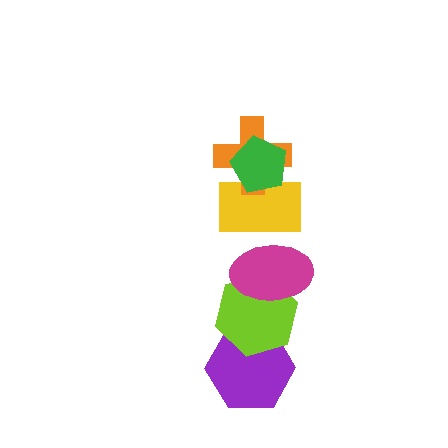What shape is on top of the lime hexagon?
The magenta ellipse is on top of the lime hexagon.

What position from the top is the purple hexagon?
The purple hexagon is 6th from the top.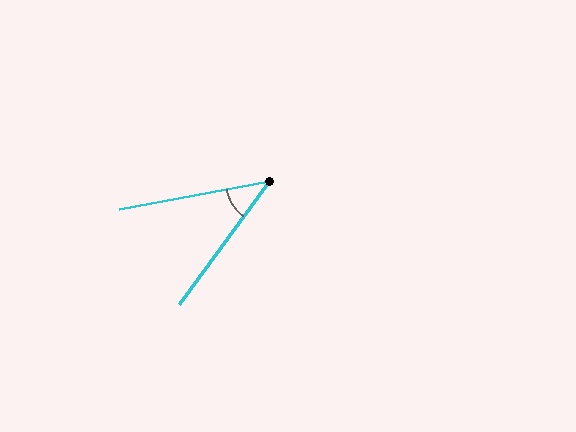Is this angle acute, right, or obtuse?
It is acute.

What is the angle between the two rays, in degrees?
Approximately 43 degrees.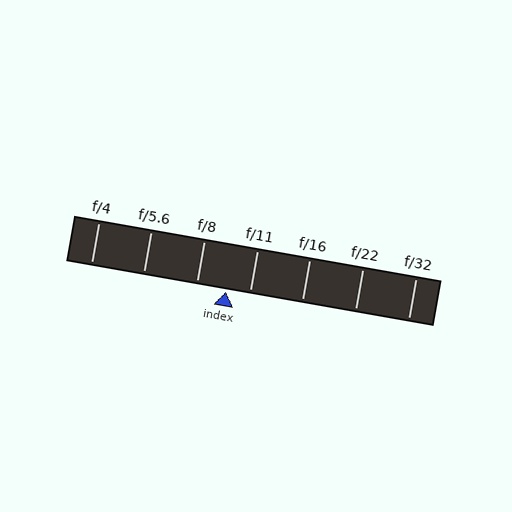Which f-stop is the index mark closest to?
The index mark is closest to f/11.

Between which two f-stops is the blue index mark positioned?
The index mark is between f/8 and f/11.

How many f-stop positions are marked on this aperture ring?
There are 7 f-stop positions marked.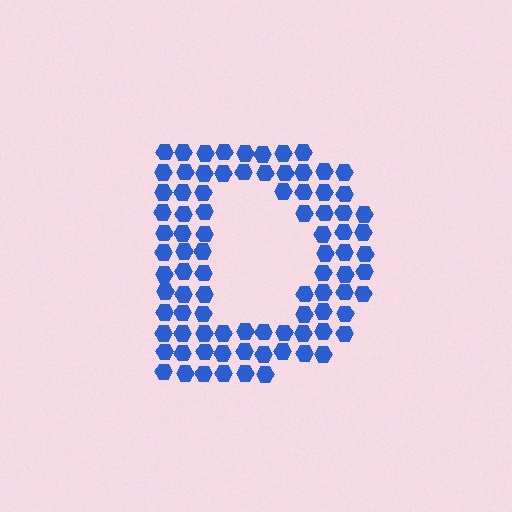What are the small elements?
The small elements are hexagons.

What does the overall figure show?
The overall figure shows the letter D.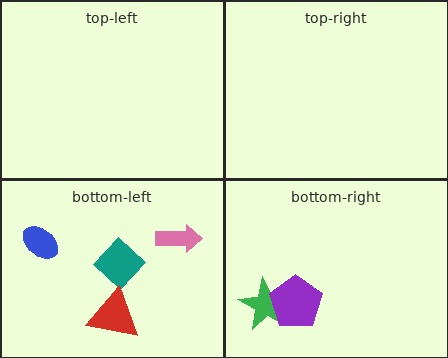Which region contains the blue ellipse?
The bottom-left region.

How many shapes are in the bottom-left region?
4.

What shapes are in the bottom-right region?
The green star, the purple pentagon.